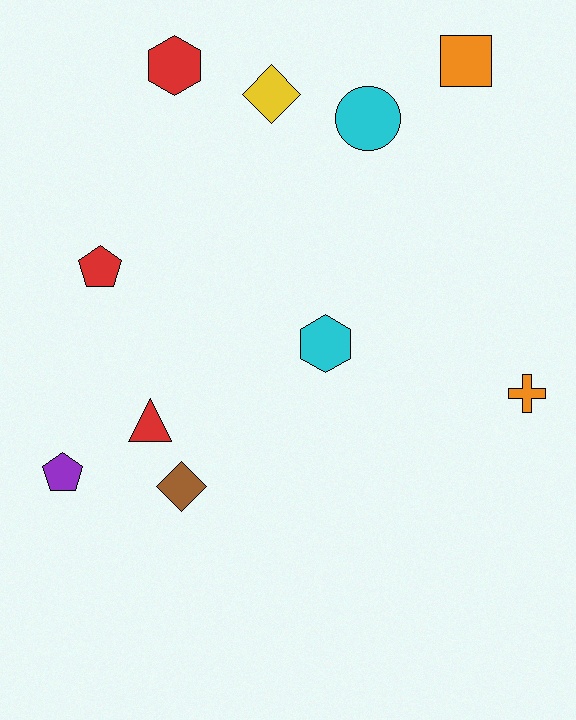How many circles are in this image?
There is 1 circle.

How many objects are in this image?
There are 10 objects.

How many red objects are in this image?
There are 3 red objects.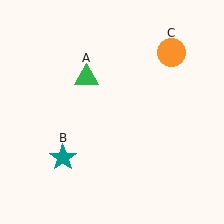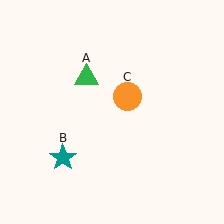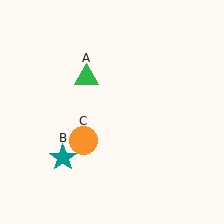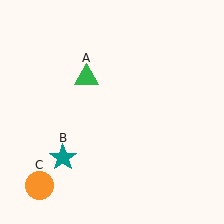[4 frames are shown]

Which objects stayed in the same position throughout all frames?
Green triangle (object A) and teal star (object B) remained stationary.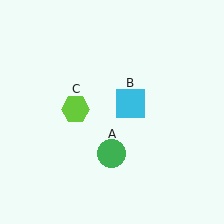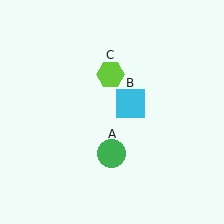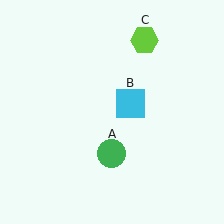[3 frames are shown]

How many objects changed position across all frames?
1 object changed position: lime hexagon (object C).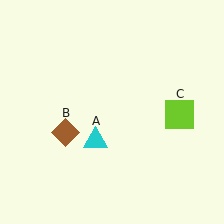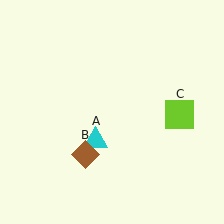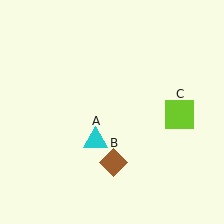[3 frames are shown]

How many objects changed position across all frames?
1 object changed position: brown diamond (object B).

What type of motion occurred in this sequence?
The brown diamond (object B) rotated counterclockwise around the center of the scene.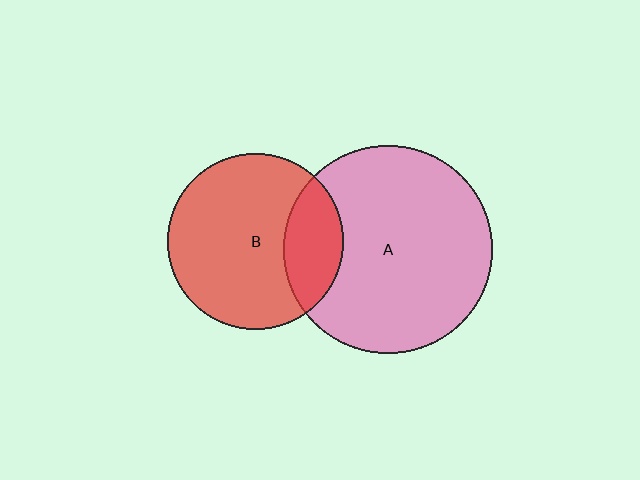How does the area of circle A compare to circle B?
Approximately 1.4 times.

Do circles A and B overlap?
Yes.